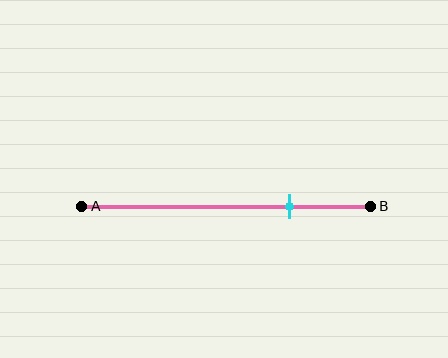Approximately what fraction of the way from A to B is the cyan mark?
The cyan mark is approximately 70% of the way from A to B.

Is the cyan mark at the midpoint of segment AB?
No, the mark is at about 70% from A, not at the 50% midpoint.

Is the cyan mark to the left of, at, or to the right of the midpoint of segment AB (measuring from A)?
The cyan mark is to the right of the midpoint of segment AB.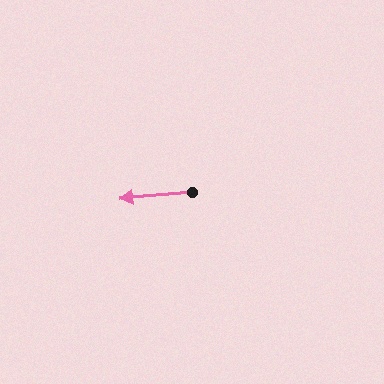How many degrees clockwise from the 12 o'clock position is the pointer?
Approximately 265 degrees.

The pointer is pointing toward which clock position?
Roughly 9 o'clock.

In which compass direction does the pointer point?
West.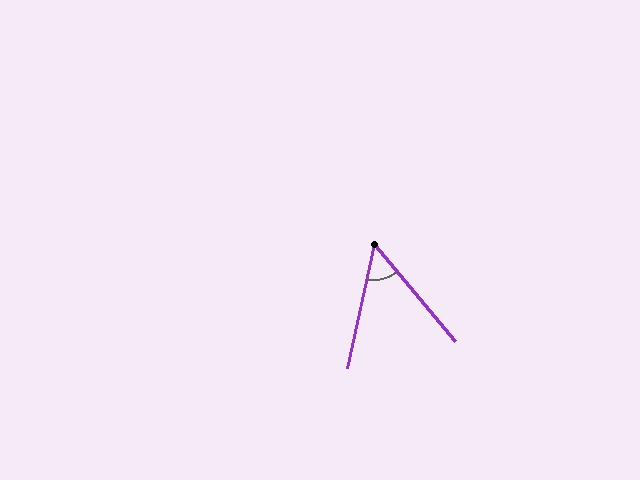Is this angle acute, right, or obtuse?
It is acute.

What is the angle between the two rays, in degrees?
Approximately 52 degrees.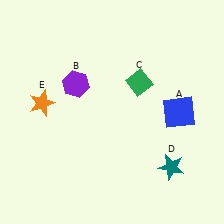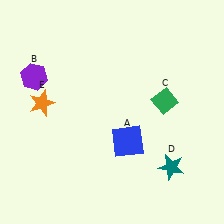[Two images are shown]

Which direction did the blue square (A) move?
The blue square (A) moved left.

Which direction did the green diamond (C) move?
The green diamond (C) moved right.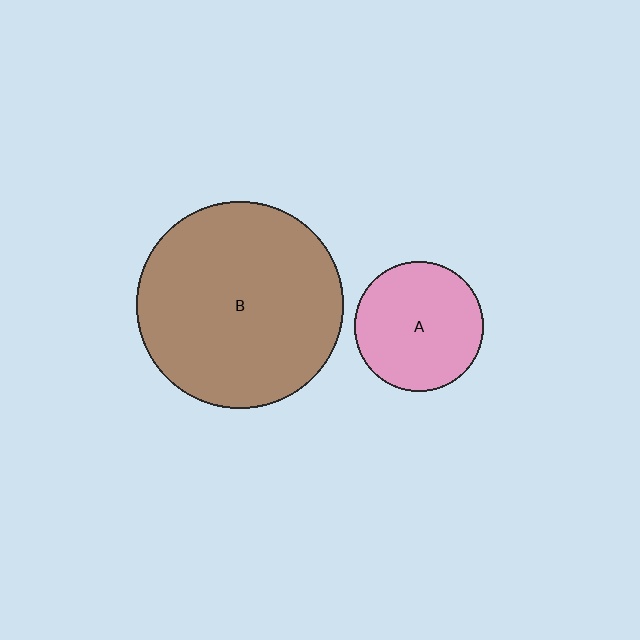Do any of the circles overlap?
No, none of the circles overlap.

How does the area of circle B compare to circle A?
Approximately 2.6 times.